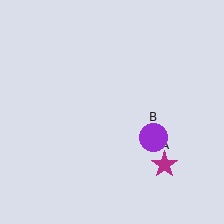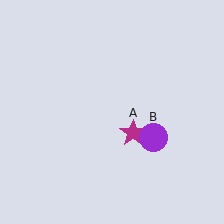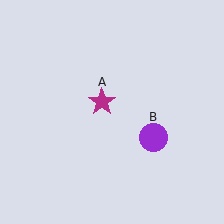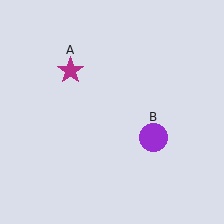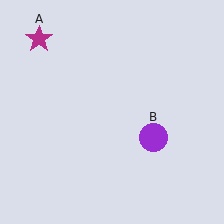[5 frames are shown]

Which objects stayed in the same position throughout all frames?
Purple circle (object B) remained stationary.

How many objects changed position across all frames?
1 object changed position: magenta star (object A).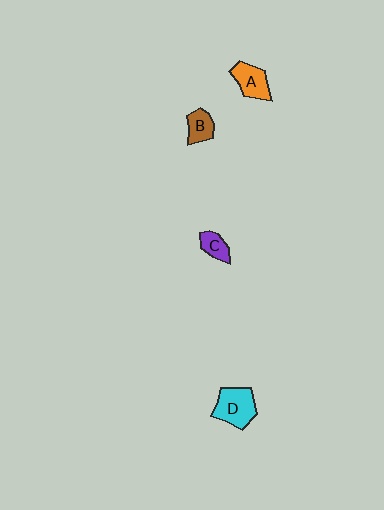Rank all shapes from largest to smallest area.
From largest to smallest: D (cyan), A (orange), B (brown), C (purple).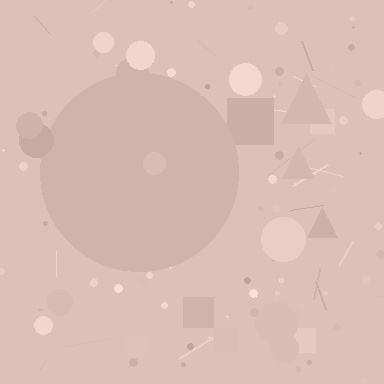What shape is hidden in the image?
A circle is hidden in the image.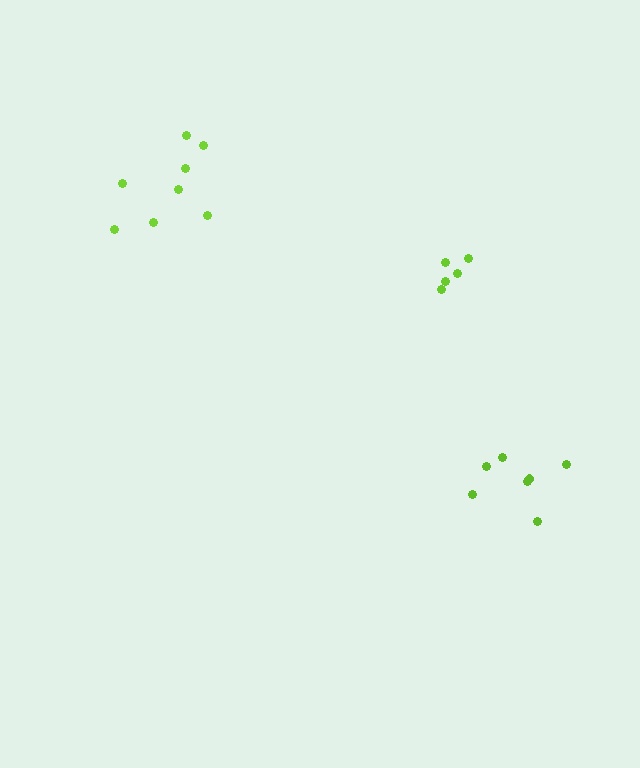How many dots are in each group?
Group 1: 5 dots, Group 2: 8 dots, Group 3: 7 dots (20 total).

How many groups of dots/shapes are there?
There are 3 groups.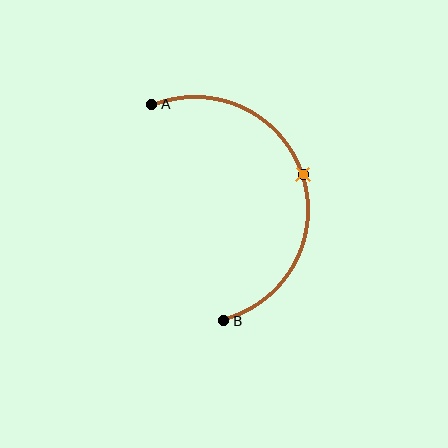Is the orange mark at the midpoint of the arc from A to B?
Yes. The orange mark lies on the arc at equal arc-length from both A and B — it is the arc midpoint.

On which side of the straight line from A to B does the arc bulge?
The arc bulges to the right of the straight line connecting A and B.